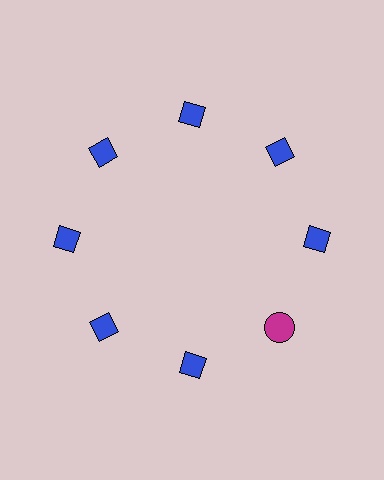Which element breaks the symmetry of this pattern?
The magenta circle at roughly the 4 o'clock position breaks the symmetry. All other shapes are blue diamonds.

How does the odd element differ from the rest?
It differs in both color (magenta instead of blue) and shape (circle instead of diamond).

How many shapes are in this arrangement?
There are 8 shapes arranged in a ring pattern.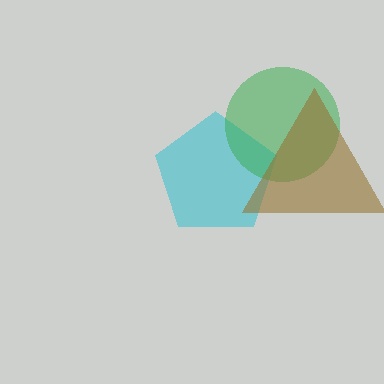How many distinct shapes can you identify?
There are 3 distinct shapes: a cyan pentagon, a green circle, a brown triangle.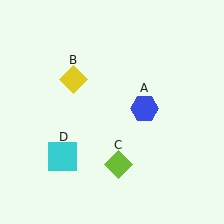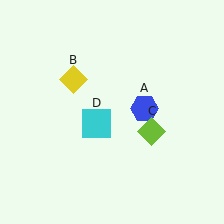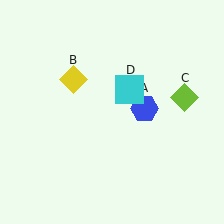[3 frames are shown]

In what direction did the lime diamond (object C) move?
The lime diamond (object C) moved up and to the right.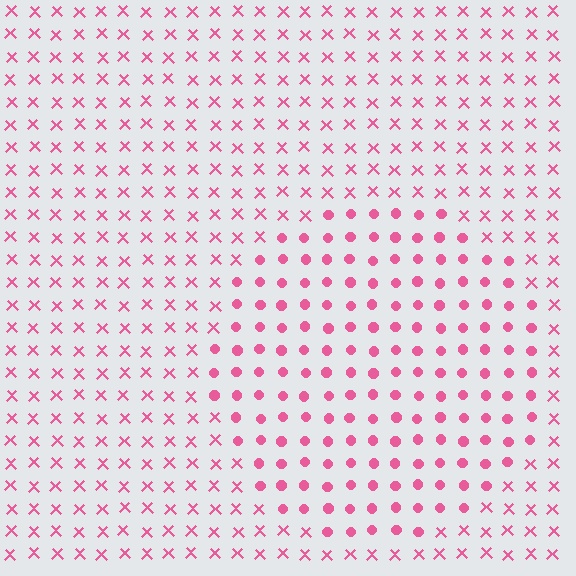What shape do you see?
I see a circle.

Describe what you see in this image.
The image is filled with small pink elements arranged in a uniform grid. A circle-shaped region contains circles, while the surrounding area contains X marks. The boundary is defined purely by the change in element shape.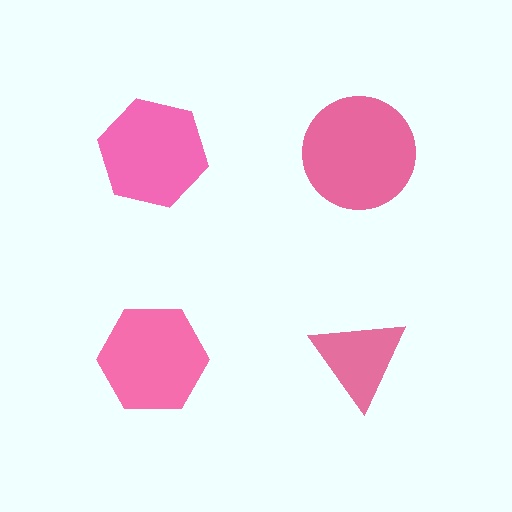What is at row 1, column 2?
A pink circle.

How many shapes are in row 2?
2 shapes.